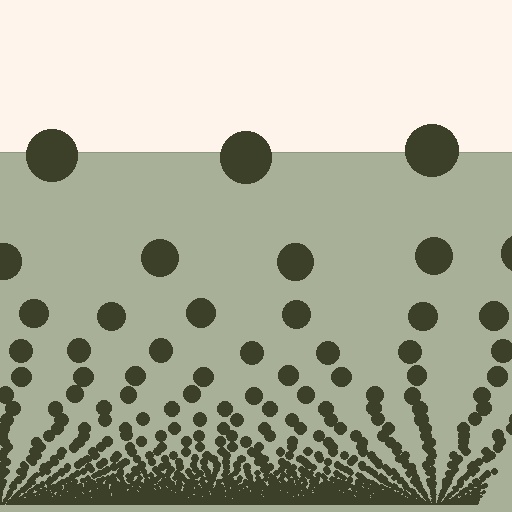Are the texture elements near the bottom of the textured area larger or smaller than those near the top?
Smaller. The gradient is inverted — elements near the bottom are smaller and denser.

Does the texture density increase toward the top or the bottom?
Density increases toward the bottom.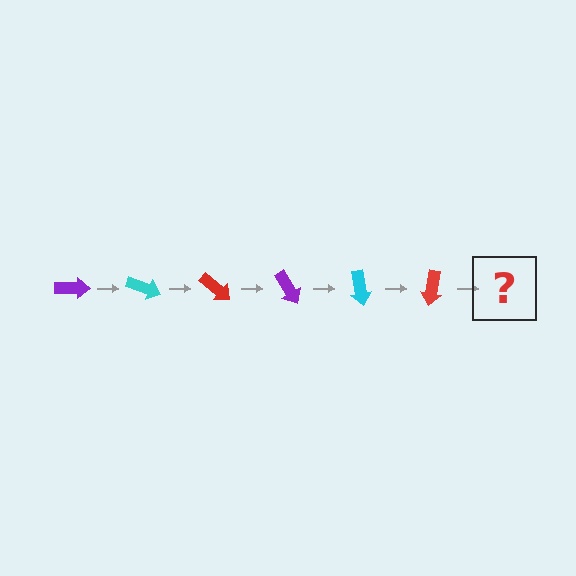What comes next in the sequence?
The next element should be a purple arrow, rotated 120 degrees from the start.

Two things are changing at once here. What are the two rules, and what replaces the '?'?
The two rules are that it rotates 20 degrees each step and the color cycles through purple, cyan, and red. The '?' should be a purple arrow, rotated 120 degrees from the start.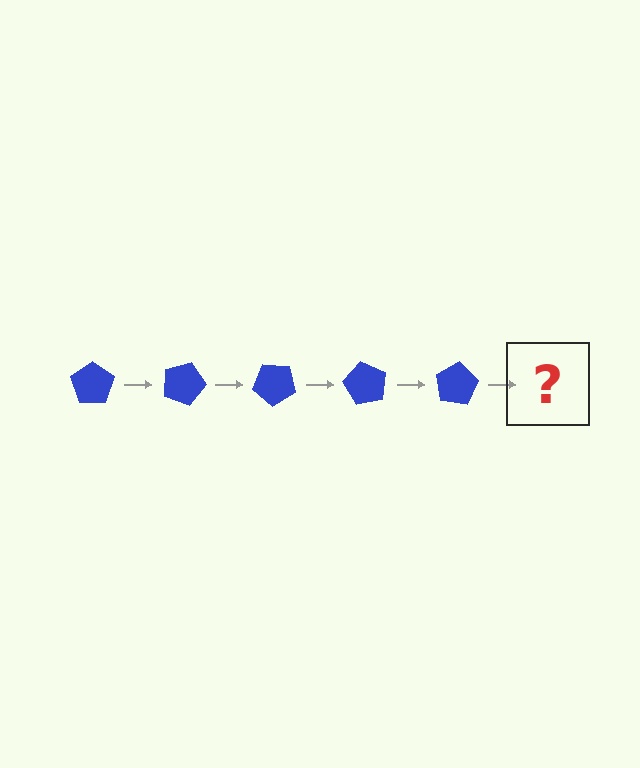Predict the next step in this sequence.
The next step is a blue pentagon rotated 100 degrees.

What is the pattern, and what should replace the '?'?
The pattern is that the pentagon rotates 20 degrees each step. The '?' should be a blue pentagon rotated 100 degrees.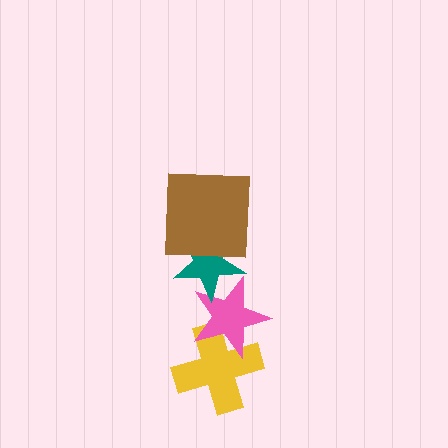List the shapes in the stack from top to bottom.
From top to bottom: the brown square, the teal star, the pink star, the yellow cross.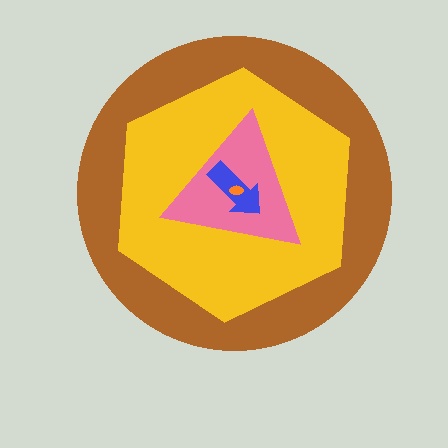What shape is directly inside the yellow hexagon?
The pink triangle.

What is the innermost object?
The orange ellipse.